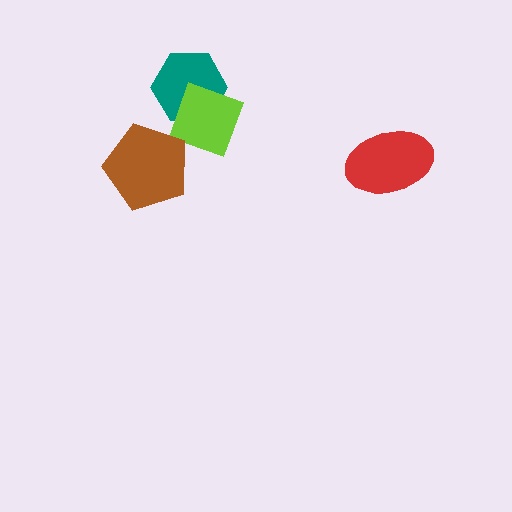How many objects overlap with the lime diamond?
2 objects overlap with the lime diamond.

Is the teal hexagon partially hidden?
Yes, it is partially covered by another shape.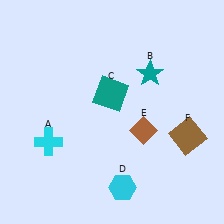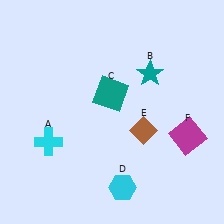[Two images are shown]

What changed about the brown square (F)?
In Image 1, F is brown. In Image 2, it changed to magenta.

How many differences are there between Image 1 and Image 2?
There is 1 difference between the two images.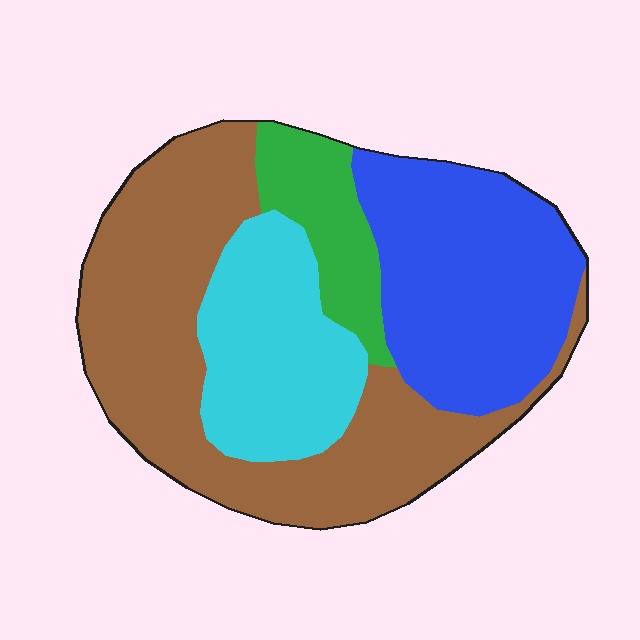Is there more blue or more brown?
Brown.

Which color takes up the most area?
Brown, at roughly 40%.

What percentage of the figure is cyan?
Cyan takes up about one fifth (1/5) of the figure.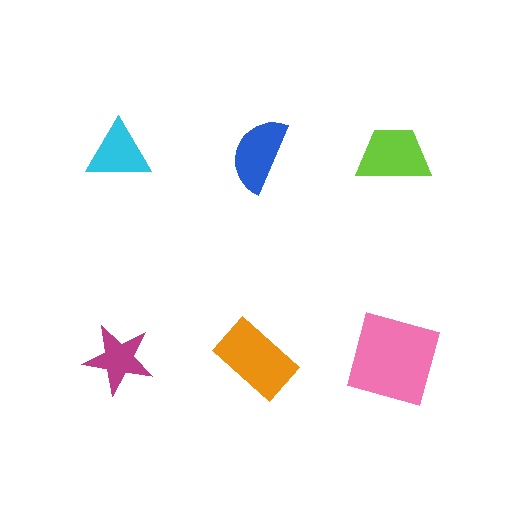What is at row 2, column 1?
A magenta star.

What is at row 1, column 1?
A cyan triangle.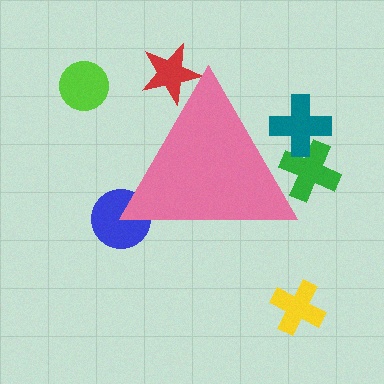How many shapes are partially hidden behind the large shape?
4 shapes are partially hidden.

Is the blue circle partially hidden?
Yes, the blue circle is partially hidden behind the pink triangle.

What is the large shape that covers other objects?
A pink triangle.